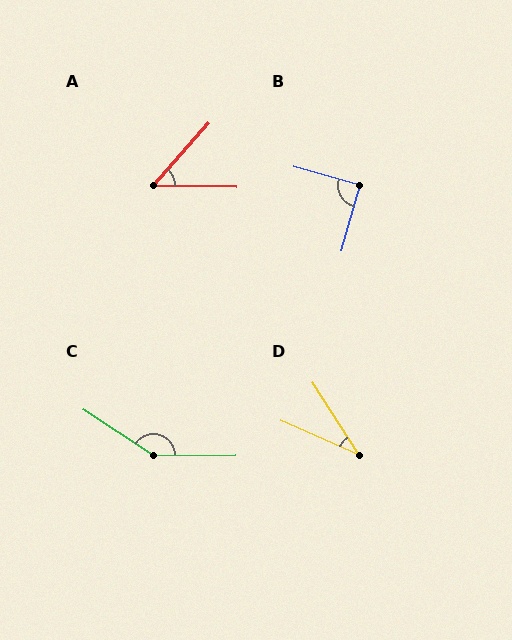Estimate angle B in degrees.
Approximately 90 degrees.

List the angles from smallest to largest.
D (34°), A (50°), B (90°), C (147°).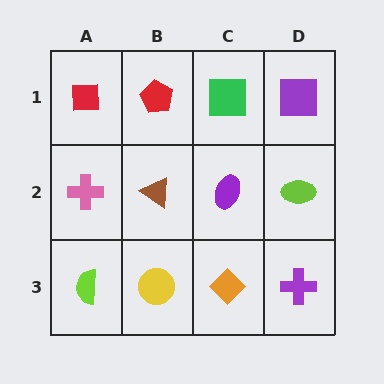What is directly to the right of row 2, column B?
A purple ellipse.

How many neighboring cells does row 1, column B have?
3.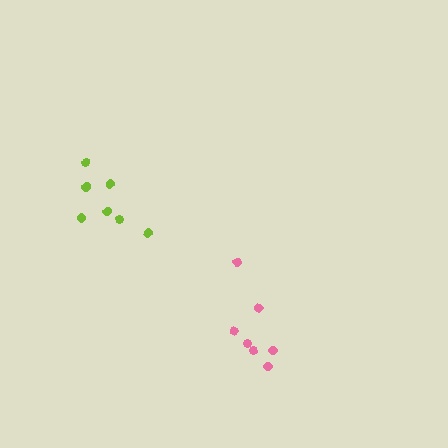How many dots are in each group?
Group 1: 7 dots, Group 2: 7 dots (14 total).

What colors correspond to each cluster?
The clusters are colored: pink, lime.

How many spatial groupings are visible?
There are 2 spatial groupings.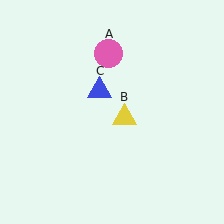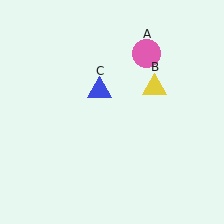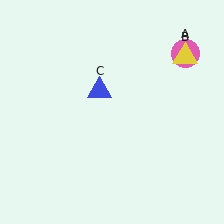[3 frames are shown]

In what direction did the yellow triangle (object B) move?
The yellow triangle (object B) moved up and to the right.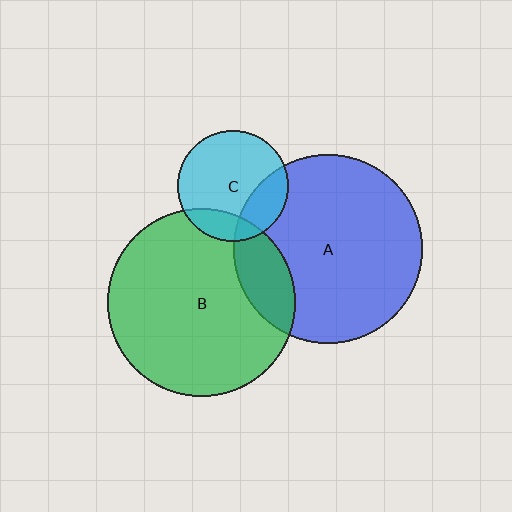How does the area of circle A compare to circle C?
Approximately 2.9 times.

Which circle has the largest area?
Circle A (blue).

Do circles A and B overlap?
Yes.